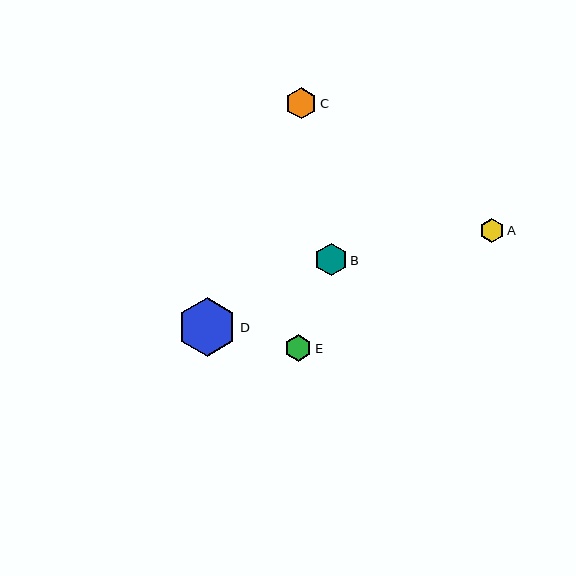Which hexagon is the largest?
Hexagon D is the largest with a size of approximately 59 pixels.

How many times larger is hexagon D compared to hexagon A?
Hexagon D is approximately 2.5 times the size of hexagon A.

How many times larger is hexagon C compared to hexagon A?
Hexagon C is approximately 1.3 times the size of hexagon A.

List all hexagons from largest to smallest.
From largest to smallest: D, B, C, E, A.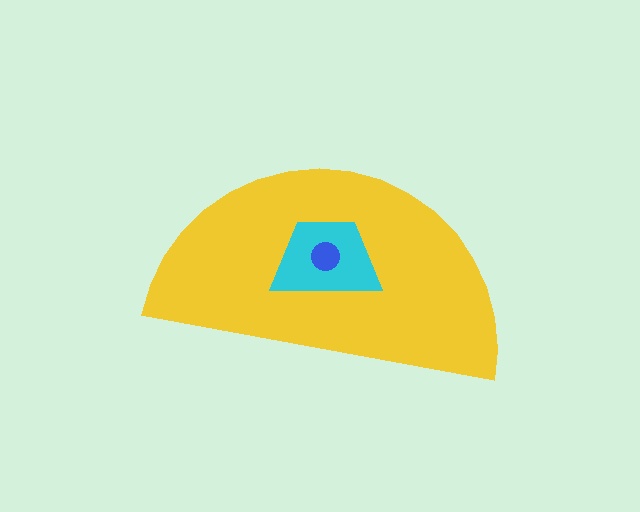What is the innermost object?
The blue circle.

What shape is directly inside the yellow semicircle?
The cyan trapezoid.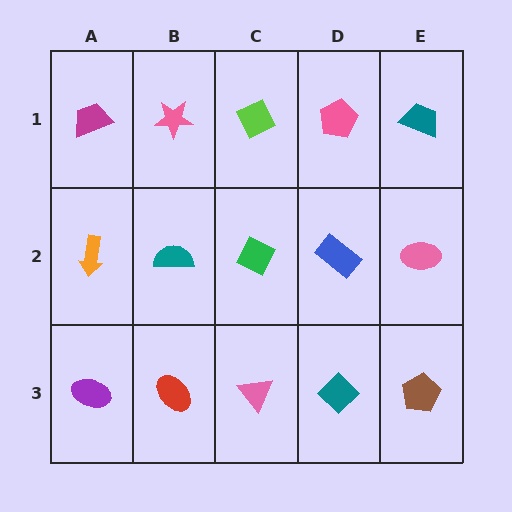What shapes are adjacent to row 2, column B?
A pink star (row 1, column B), a red ellipse (row 3, column B), an orange arrow (row 2, column A), a green diamond (row 2, column C).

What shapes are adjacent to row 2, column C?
A lime diamond (row 1, column C), a pink triangle (row 3, column C), a teal semicircle (row 2, column B), a blue rectangle (row 2, column D).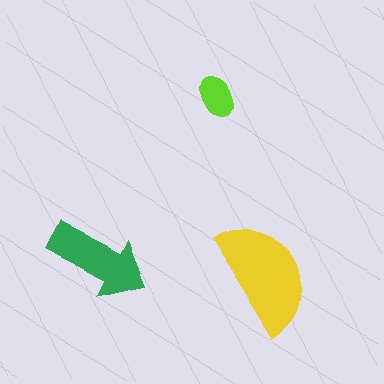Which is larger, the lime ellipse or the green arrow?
The green arrow.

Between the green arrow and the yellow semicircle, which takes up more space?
The yellow semicircle.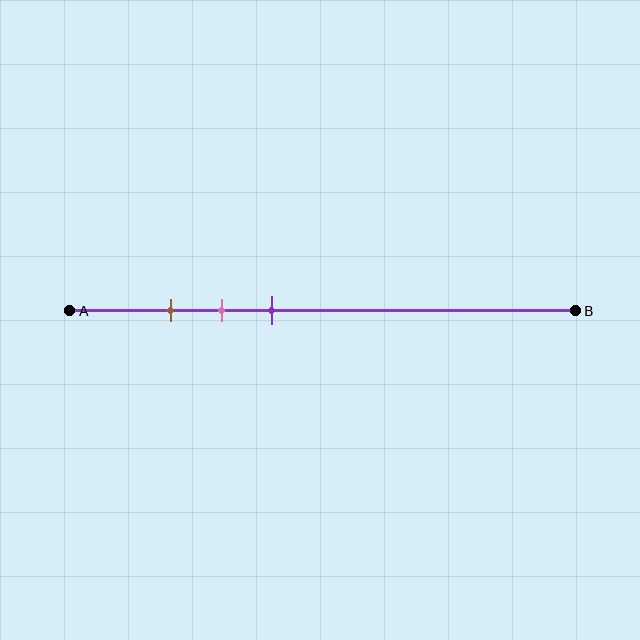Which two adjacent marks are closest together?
The brown and pink marks are the closest adjacent pair.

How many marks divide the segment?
There are 3 marks dividing the segment.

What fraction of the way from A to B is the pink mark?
The pink mark is approximately 30% (0.3) of the way from A to B.